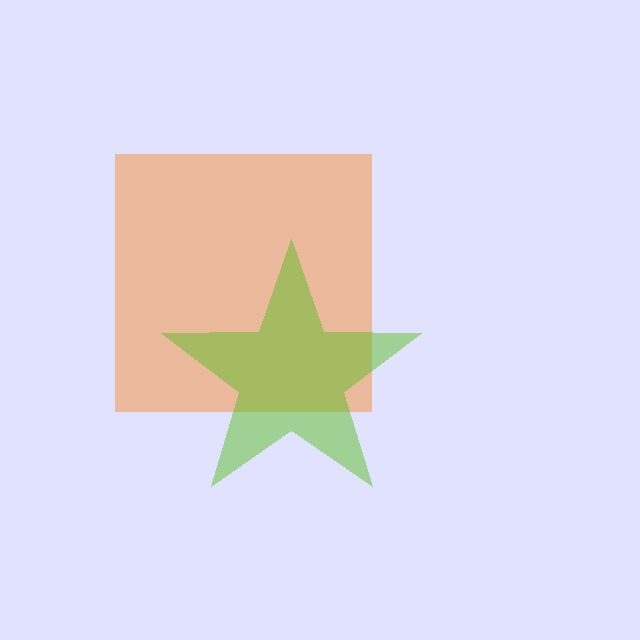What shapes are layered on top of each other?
The layered shapes are: an orange square, a lime star.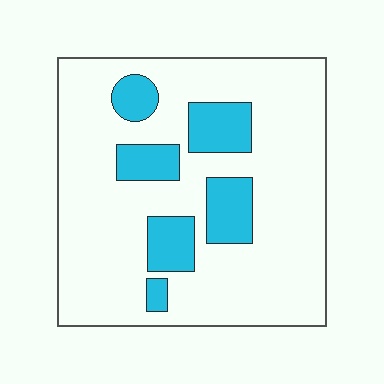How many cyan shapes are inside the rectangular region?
6.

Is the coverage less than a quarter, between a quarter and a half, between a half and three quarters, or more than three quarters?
Less than a quarter.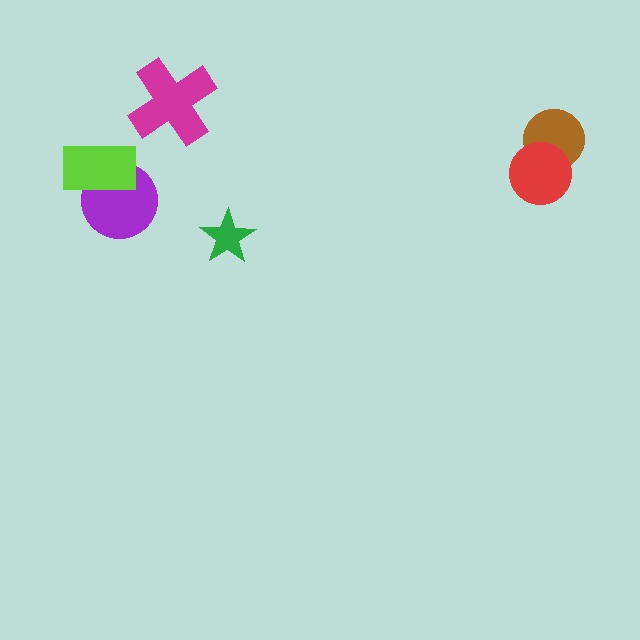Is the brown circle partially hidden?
Yes, it is partially covered by another shape.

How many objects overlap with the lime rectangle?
1 object overlaps with the lime rectangle.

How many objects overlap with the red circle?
1 object overlaps with the red circle.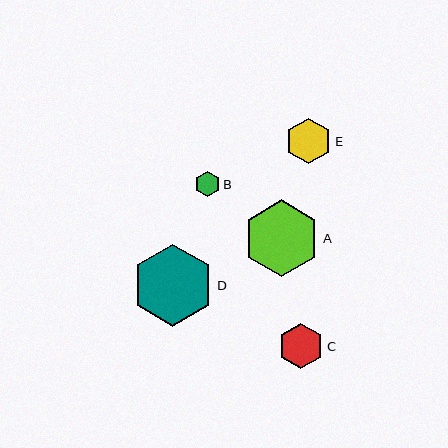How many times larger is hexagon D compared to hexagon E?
Hexagon D is approximately 1.8 times the size of hexagon E.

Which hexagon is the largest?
Hexagon D is the largest with a size of approximately 82 pixels.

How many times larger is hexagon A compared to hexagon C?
Hexagon A is approximately 1.7 times the size of hexagon C.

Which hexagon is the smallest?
Hexagon B is the smallest with a size of approximately 26 pixels.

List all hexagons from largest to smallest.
From largest to smallest: D, A, E, C, B.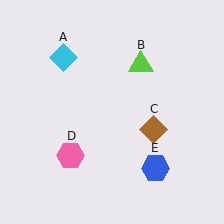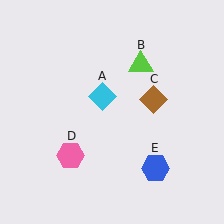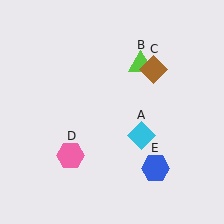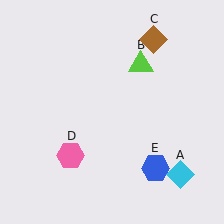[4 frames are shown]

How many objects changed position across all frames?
2 objects changed position: cyan diamond (object A), brown diamond (object C).